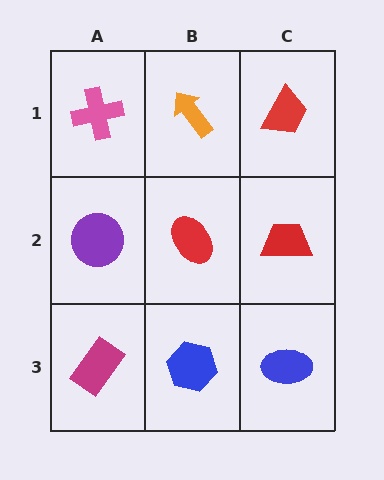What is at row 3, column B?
A blue hexagon.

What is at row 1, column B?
An orange arrow.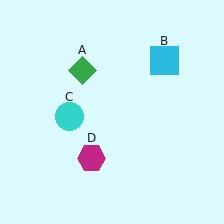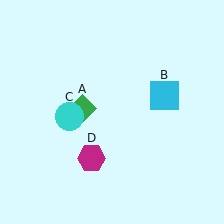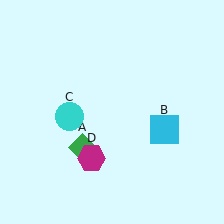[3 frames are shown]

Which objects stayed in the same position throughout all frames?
Cyan circle (object C) and magenta hexagon (object D) remained stationary.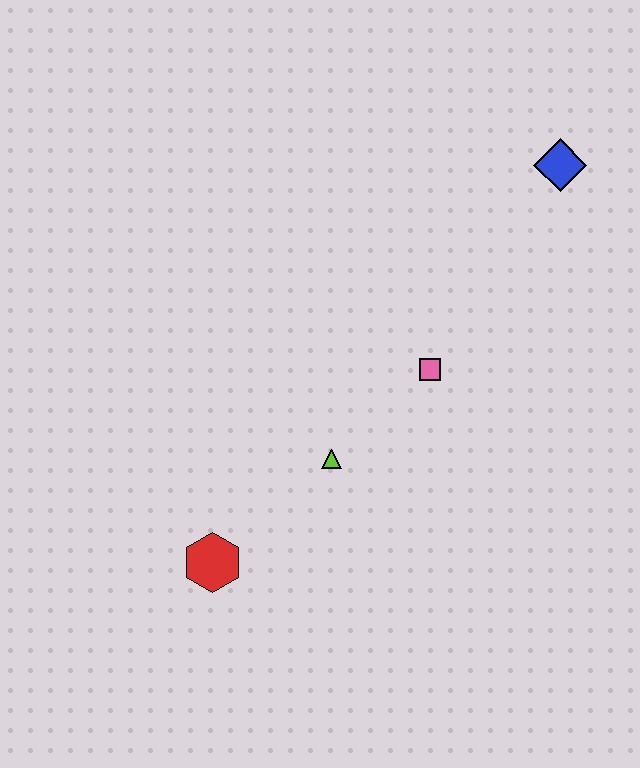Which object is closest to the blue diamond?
The pink square is closest to the blue diamond.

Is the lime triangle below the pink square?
Yes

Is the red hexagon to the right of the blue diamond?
No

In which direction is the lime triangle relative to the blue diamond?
The lime triangle is below the blue diamond.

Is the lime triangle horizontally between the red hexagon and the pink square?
Yes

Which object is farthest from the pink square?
The red hexagon is farthest from the pink square.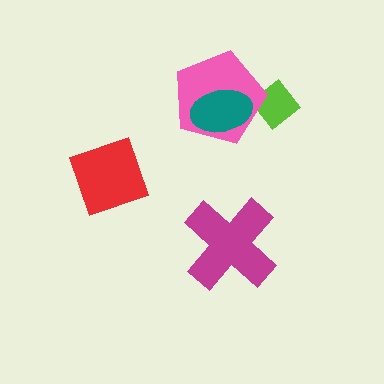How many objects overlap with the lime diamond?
1 object overlaps with the lime diamond.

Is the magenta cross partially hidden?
No, no other shape covers it.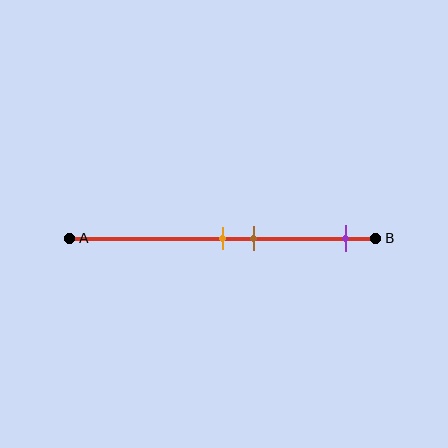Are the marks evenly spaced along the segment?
No, the marks are not evenly spaced.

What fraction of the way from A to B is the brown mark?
The brown mark is approximately 60% (0.6) of the way from A to B.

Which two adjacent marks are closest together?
The orange and brown marks are the closest adjacent pair.